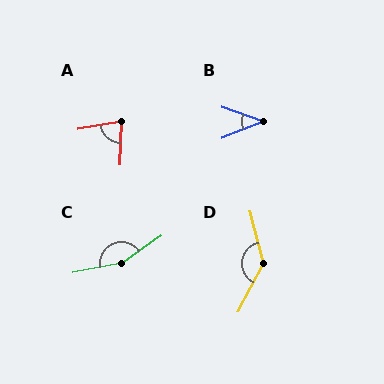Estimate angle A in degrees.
Approximately 79 degrees.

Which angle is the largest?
C, at approximately 157 degrees.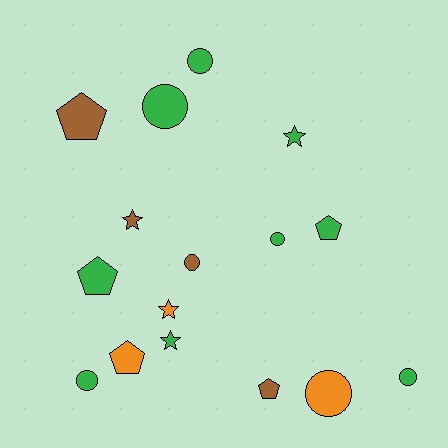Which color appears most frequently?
Green, with 9 objects.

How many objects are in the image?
There are 16 objects.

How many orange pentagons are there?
There is 1 orange pentagon.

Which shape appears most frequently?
Circle, with 7 objects.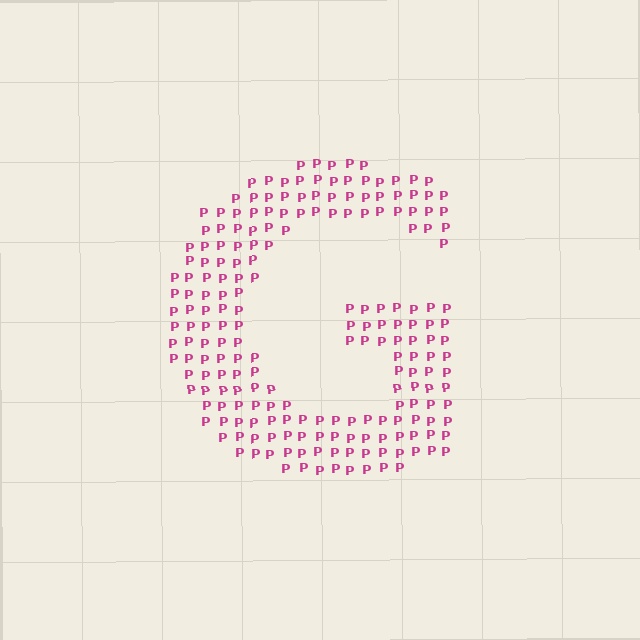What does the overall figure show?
The overall figure shows the letter G.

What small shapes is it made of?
It is made of small letter P's.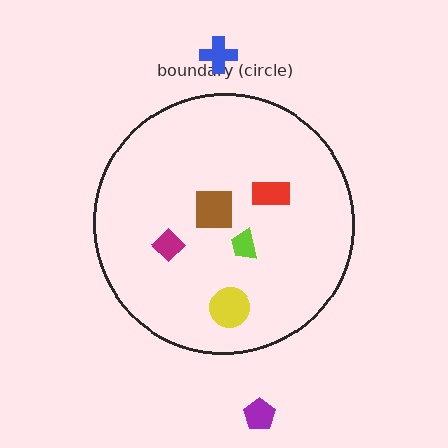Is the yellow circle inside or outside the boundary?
Inside.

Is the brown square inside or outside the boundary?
Inside.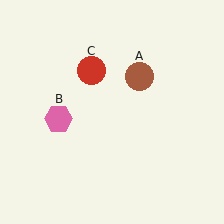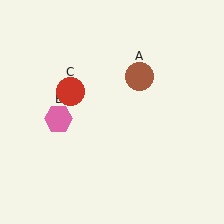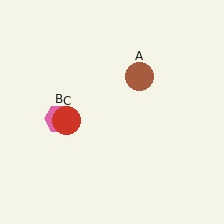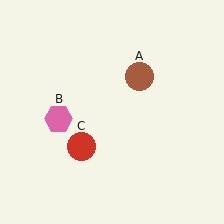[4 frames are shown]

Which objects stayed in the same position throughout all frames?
Brown circle (object A) and pink hexagon (object B) remained stationary.